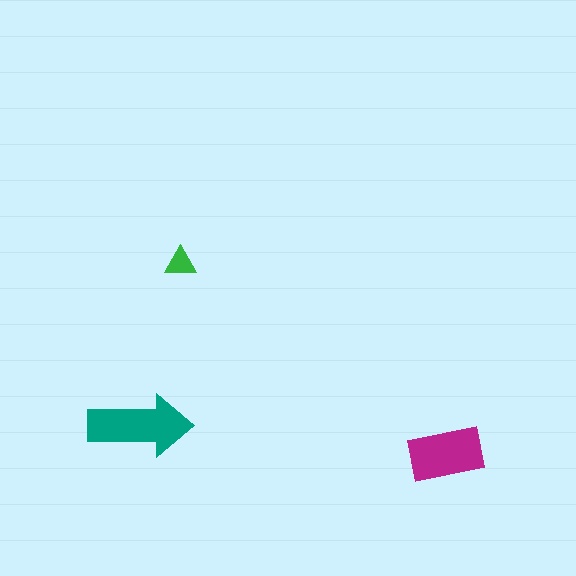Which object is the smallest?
The green triangle.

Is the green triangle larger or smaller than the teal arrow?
Smaller.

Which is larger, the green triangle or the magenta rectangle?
The magenta rectangle.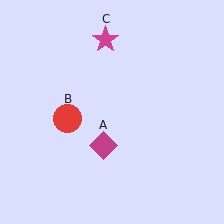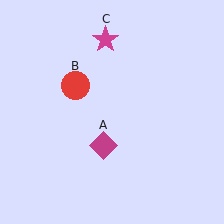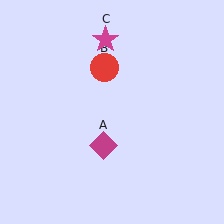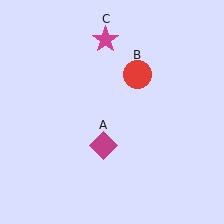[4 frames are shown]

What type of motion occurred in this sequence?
The red circle (object B) rotated clockwise around the center of the scene.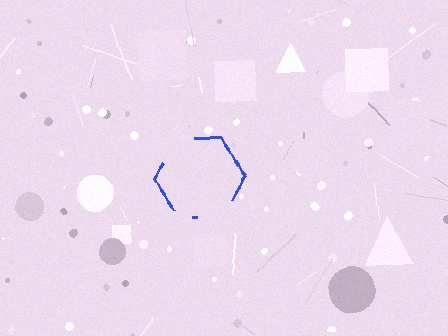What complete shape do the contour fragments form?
The contour fragments form a hexagon.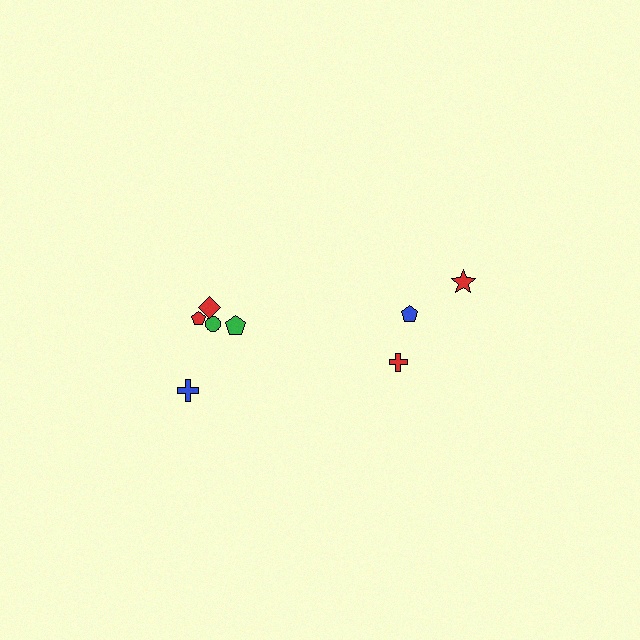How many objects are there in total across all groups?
There are 8 objects.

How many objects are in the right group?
There are 3 objects.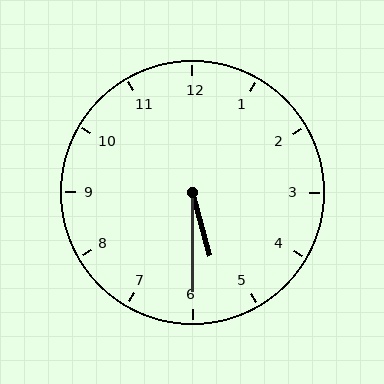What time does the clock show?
5:30.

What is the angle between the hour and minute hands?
Approximately 15 degrees.